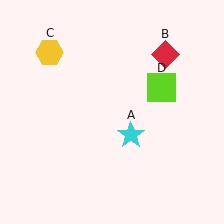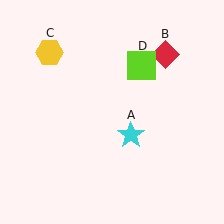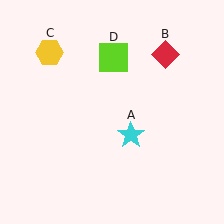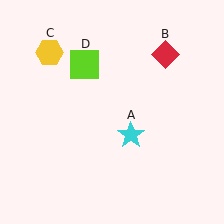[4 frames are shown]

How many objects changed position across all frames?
1 object changed position: lime square (object D).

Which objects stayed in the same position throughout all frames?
Cyan star (object A) and red diamond (object B) and yellow hexagon (object C) remained stationary.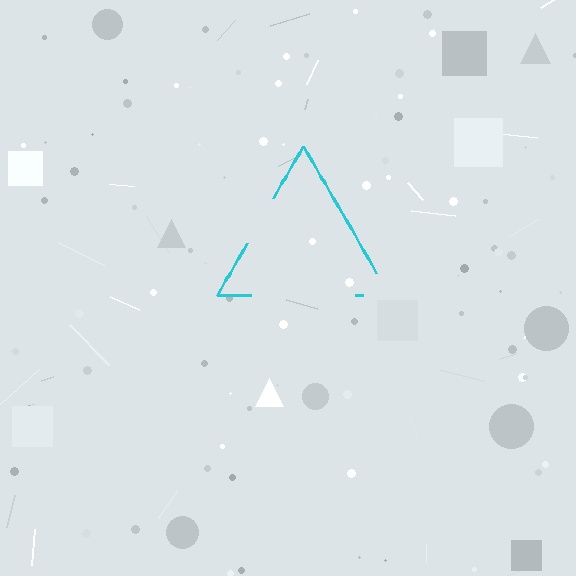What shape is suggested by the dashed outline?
The dashed outline suggests a triangle.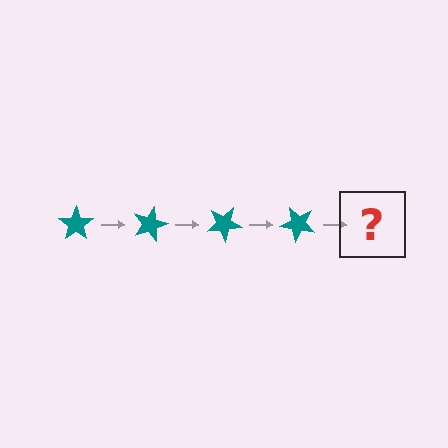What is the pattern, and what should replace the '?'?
The pattern is that the star rotates 15 degrees each step. The '?' should be a teal star rotated 60 degrees.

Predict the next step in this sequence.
The next step is a teal star rotated 60 degrees.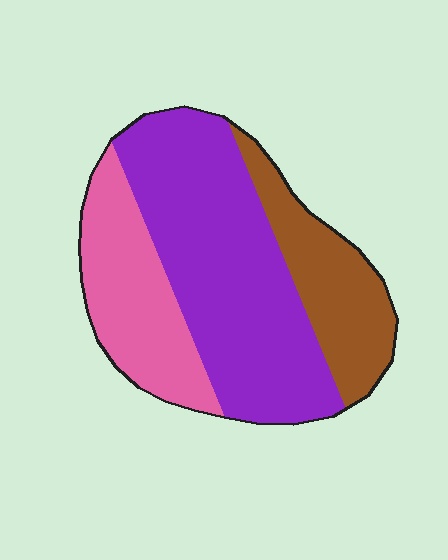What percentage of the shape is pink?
Pink takes up between a sixth and a third of the shape.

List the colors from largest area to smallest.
From largest to smallest: purple, pink, brown.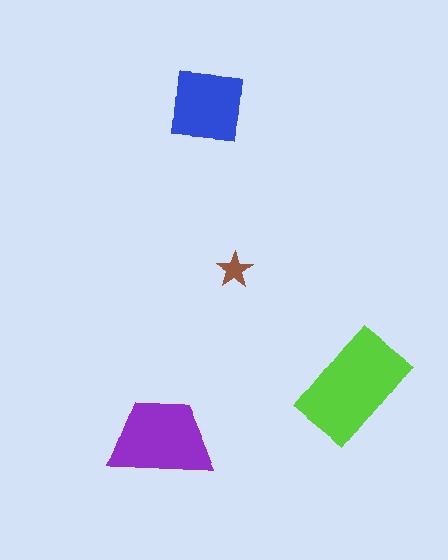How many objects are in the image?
There are 4 objects in the image.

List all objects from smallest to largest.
The brown star, the blue square, the purple trapezoid, the lime rectangle.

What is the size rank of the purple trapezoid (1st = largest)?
2nd.